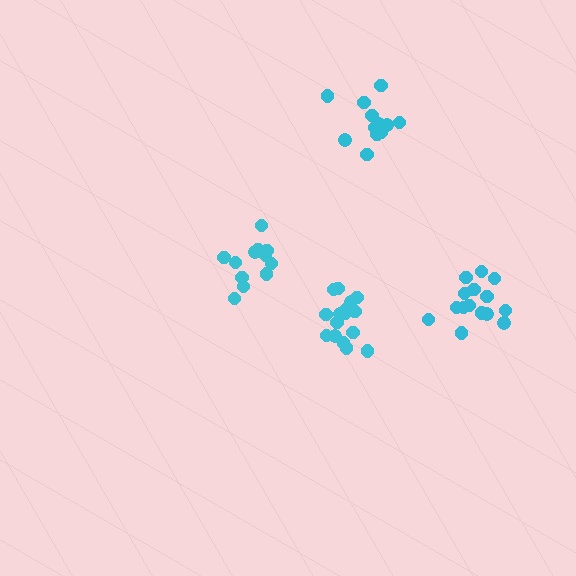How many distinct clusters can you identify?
There are 4 distinct clusters.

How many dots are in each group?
Group 1: 15 dots, Group 2: 13 dots, Group 3: 16 dots, Group 4: 12 dots (56 total).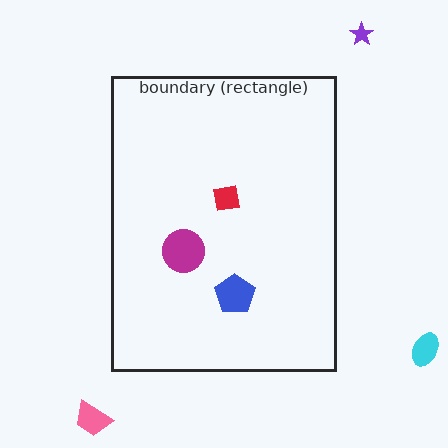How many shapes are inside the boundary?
3 inside, 3 outside.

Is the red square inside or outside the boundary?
Inside.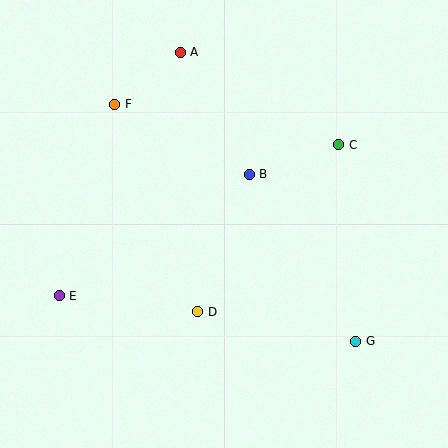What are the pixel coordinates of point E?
Point E is at (59, 296).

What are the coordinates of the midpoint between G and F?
The midpoint between G and F is at (235, 223).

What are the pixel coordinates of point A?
Point A is at (180, 52).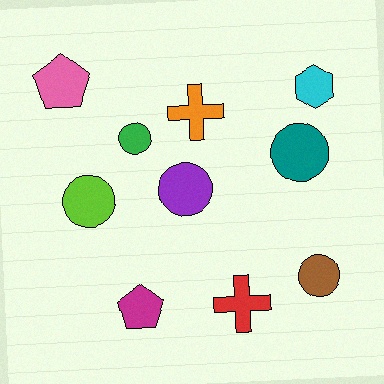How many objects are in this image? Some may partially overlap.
There are 10 objects.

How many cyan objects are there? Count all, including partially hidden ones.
There is 1 cyan object.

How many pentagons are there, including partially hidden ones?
There are 2 pentagons.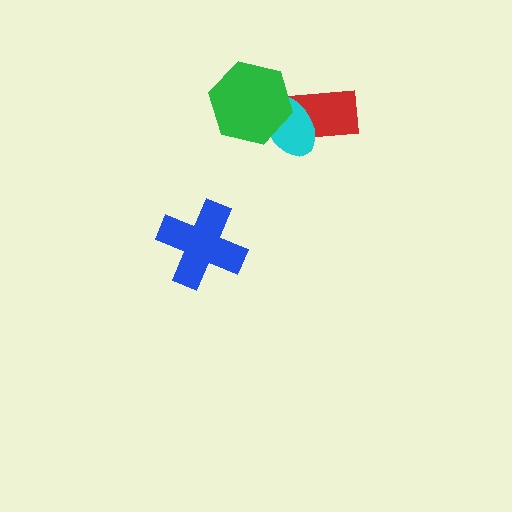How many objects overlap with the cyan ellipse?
2 objects overlap with the cyan ellipse.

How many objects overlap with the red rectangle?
2 objects overlap with the red rectangle.